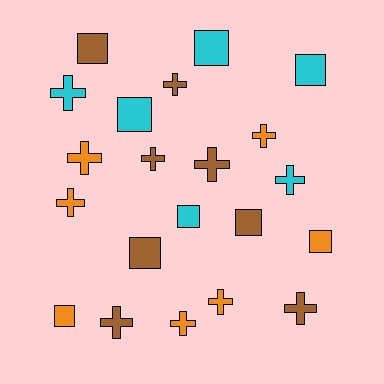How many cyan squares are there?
There are 4 cyan squares.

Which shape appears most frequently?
Cross, with 12 objects.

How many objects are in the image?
There are 21 objects.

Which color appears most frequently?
Brown, with 8 objects.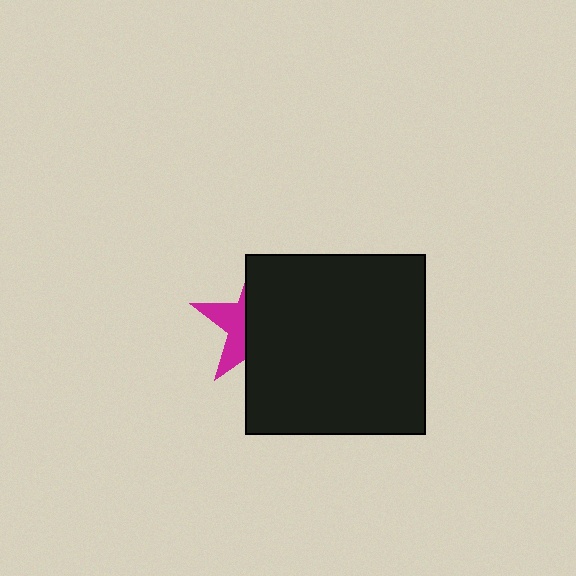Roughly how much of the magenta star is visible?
A small part of it is visible (roughly 35%).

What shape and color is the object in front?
The object in front is a black square.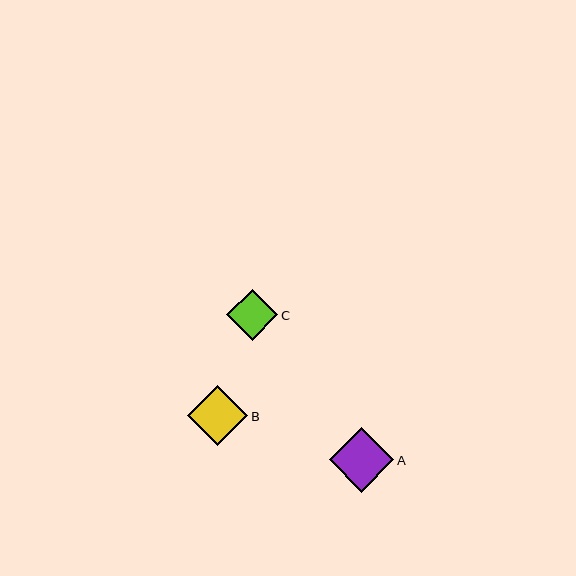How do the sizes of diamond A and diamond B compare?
Diamond A and diamond B are approximately the same size.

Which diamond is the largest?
Diamond A is the largest with a size of approximately 64 pixels.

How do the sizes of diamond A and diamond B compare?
Diamond A and diamond B are approximately the same size.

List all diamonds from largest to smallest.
From largest to smallest: A, B, C.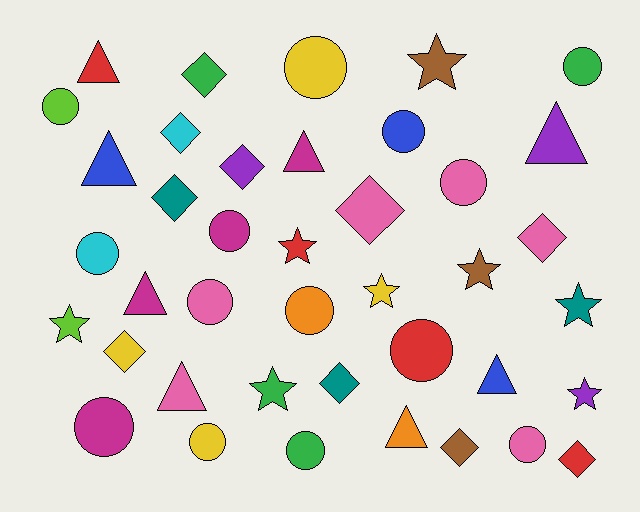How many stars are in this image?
There are 8 stars.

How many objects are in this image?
There are 40 objects.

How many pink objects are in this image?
There are 6 pink objects.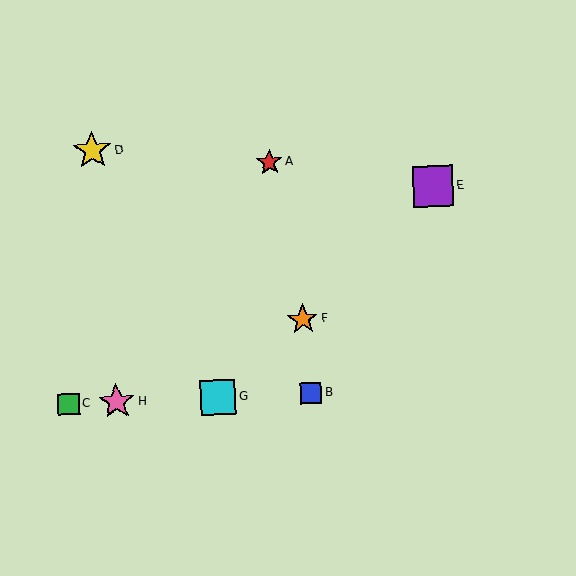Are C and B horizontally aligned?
Yes, both are at y≈404.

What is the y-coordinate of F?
Object F is at y≈319.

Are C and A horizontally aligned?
No, C is at y≈404 and A is at y≈162.